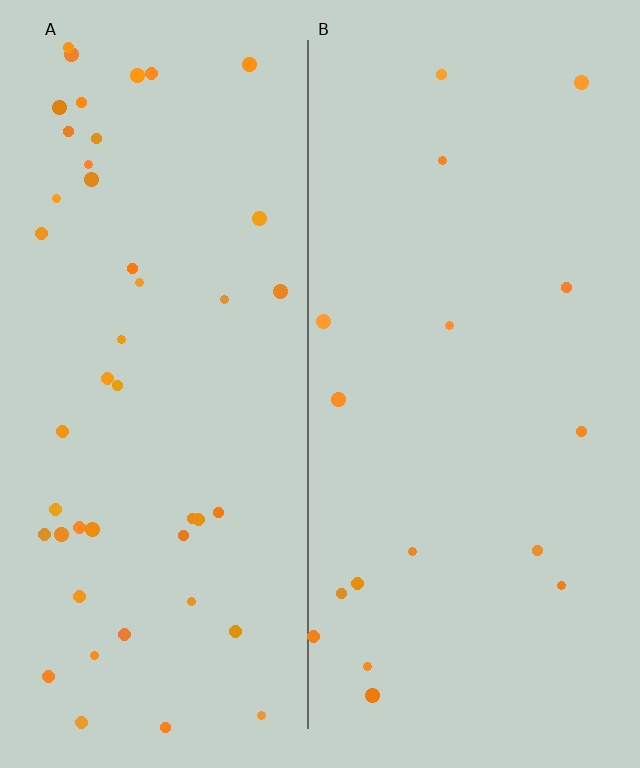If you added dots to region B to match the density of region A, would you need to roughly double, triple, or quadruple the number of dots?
Approximately triple.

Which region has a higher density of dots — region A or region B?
A (the left).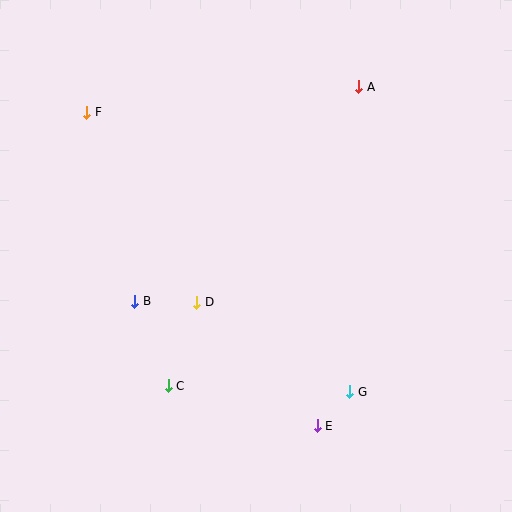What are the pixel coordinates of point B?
Point B is at (135, 301).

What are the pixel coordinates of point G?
Point G is at (350, 392).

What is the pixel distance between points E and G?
The distance between E and G is 47 pixels.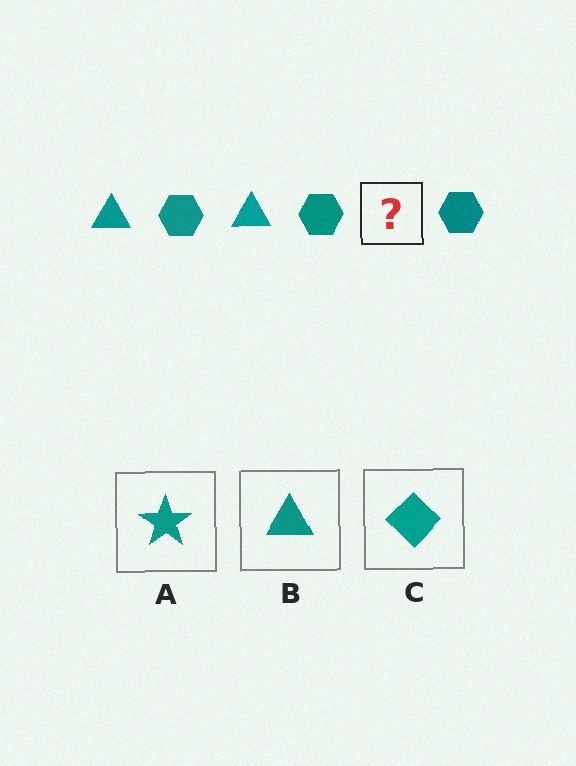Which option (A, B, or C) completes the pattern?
B.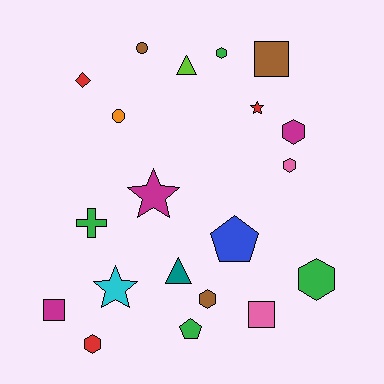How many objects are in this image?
There are 20 objects.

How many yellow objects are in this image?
There are no yellow objects.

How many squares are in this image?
There are 3 squares.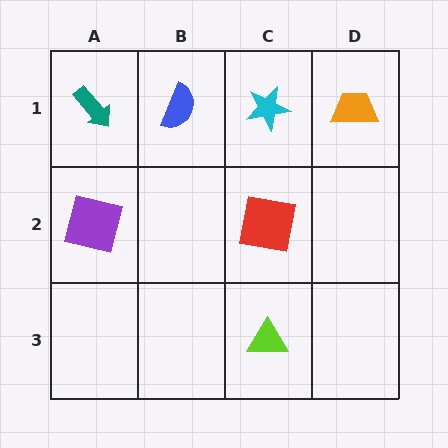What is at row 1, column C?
A cyan star.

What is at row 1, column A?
A teal arrow.